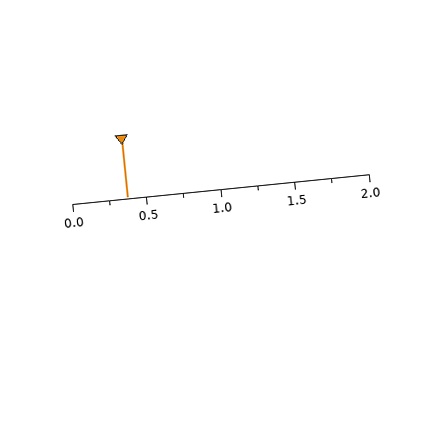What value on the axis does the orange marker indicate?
The marker indicates approximately 0.38.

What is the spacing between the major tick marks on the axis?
The major ticks are spaced 0.5 apart.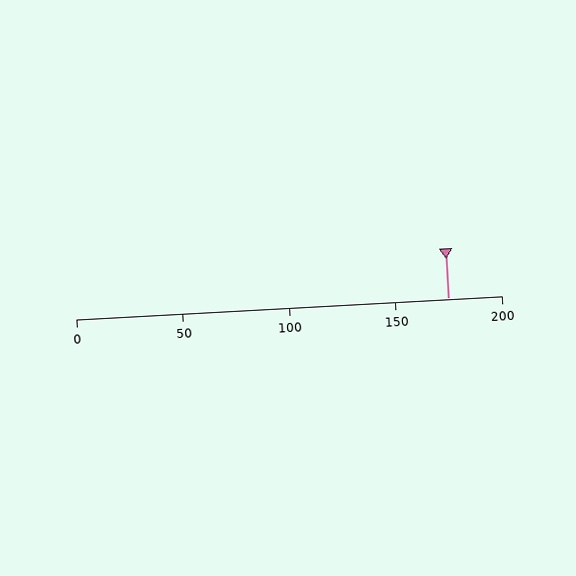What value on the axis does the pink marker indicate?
The marker indicates approximately 175.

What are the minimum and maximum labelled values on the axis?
The axis runs from 0 to 200.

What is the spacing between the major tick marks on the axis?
The major ticks are spaced 50 apart.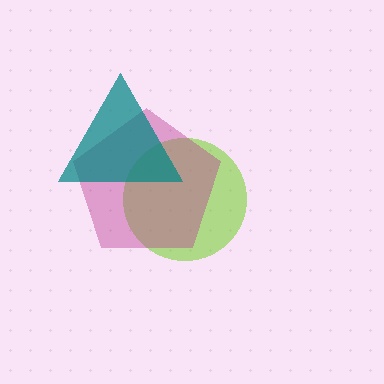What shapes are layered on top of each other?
The layered shapes are: a lime circle, a magenta pentagon, a teal triangle.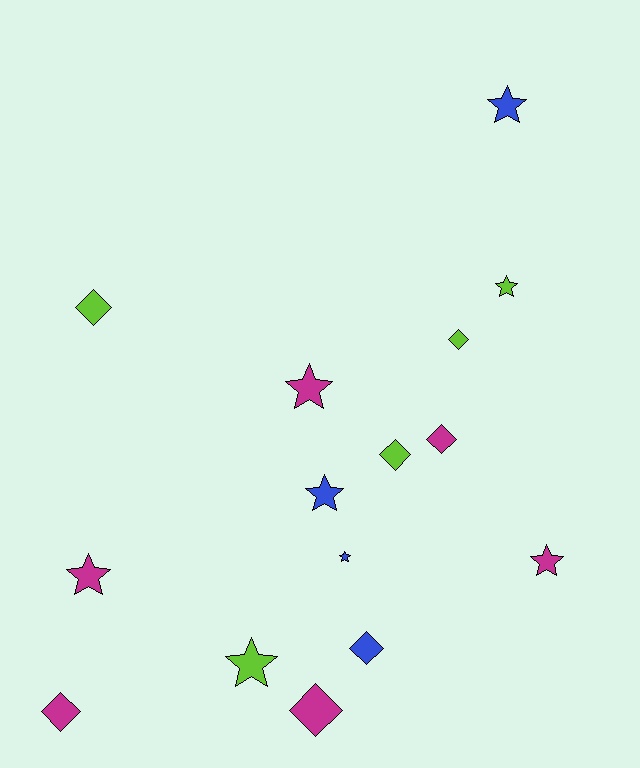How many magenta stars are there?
There are 3 magenta stars.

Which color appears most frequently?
Magenta, with 6 objects.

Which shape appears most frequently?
Star, with 8 objects.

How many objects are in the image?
There are 15 objects.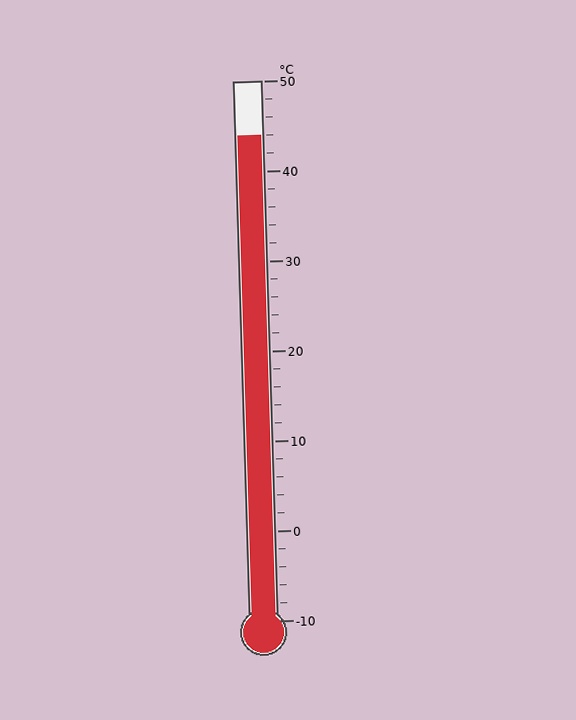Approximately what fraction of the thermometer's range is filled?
The thermometer is filled to approximately 90% of its range.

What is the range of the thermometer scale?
The thermometer scale ranges from -10°C to 50°C.